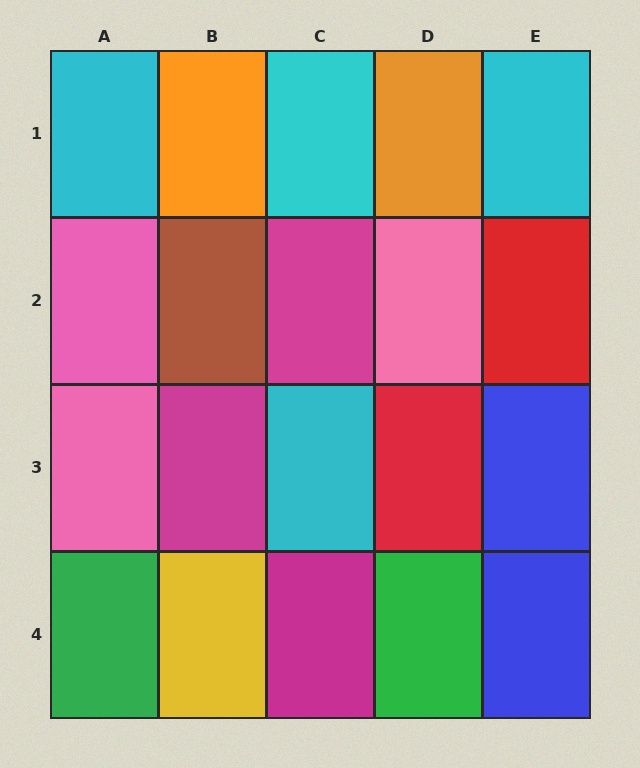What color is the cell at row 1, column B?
Orange.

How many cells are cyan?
4 cells are cyan.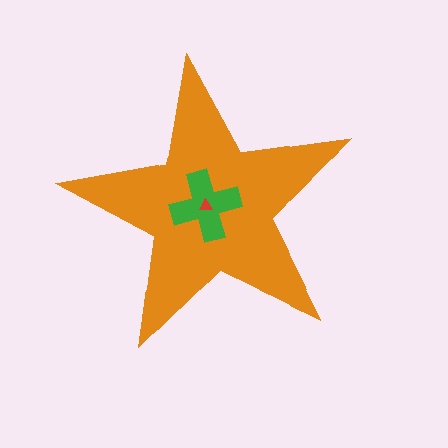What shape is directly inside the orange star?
The green cross.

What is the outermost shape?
The orange star.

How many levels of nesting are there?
3.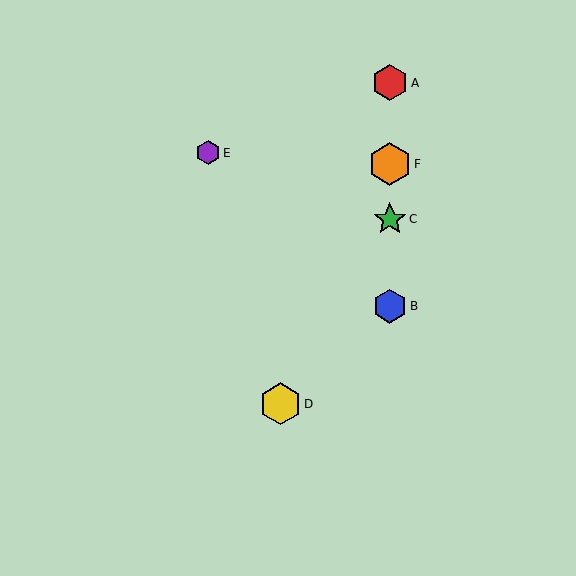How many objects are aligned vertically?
4 objects (A, B, C, F) are aligned vertically.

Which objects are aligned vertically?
Objects A, B, C, F are aligned vertically.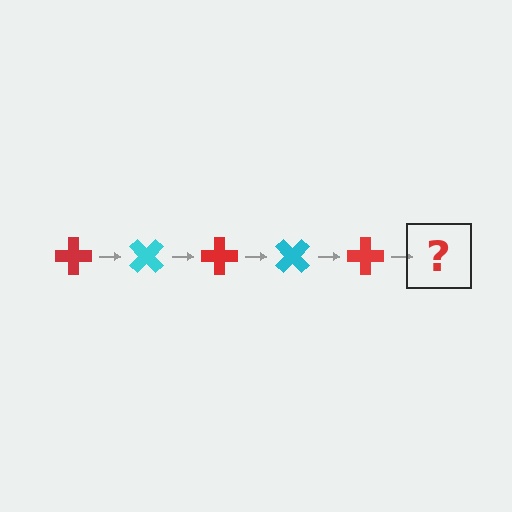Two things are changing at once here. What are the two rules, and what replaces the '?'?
The two rules are that it rotates 45 degrees each step and the color cycles through red and cyan. The '?' should be a cyan cross, rotated 225 degrees from the start.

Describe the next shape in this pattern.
It should be a cyan cross, rotated 225 degrees from the start.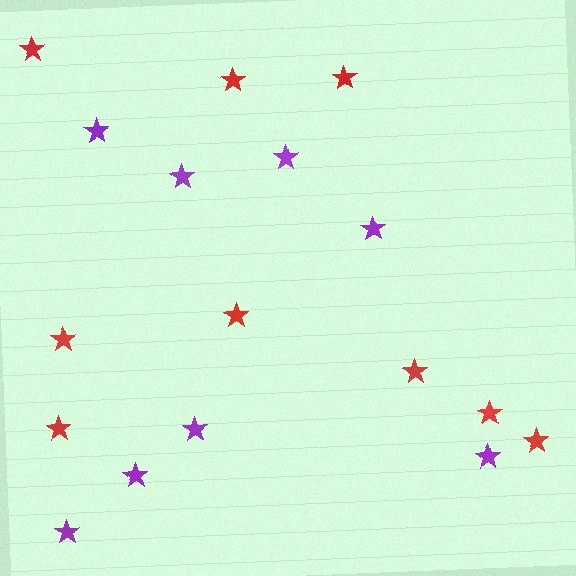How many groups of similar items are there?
There are 2 groups: one group of purple stars (8) and one group of red stars (9).